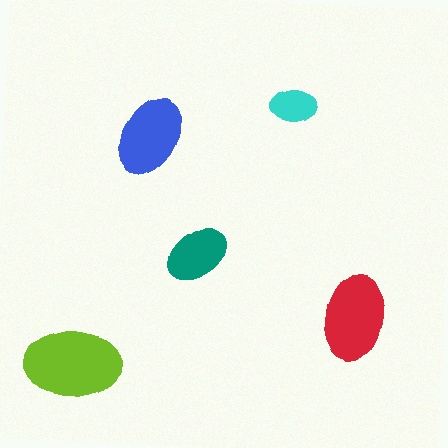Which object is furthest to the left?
The lime ellipse is leftmost.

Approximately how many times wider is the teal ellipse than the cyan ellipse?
About 1.5 times wider.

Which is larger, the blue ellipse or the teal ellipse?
The blue one.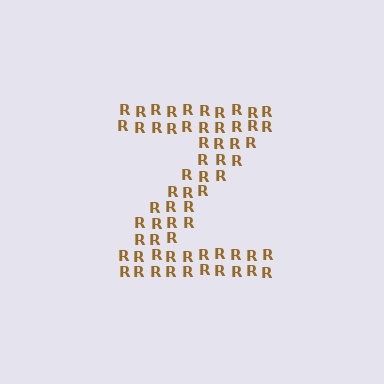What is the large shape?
The large shape is the letter Z.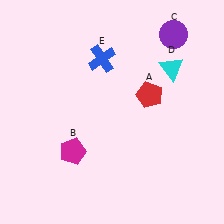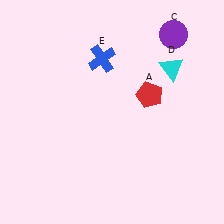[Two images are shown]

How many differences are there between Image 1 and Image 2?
There is 1 difference between the two images.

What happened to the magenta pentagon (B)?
The magenta pentagon (B) was removed in Image 2. It was in the bottom-left area of Image 1.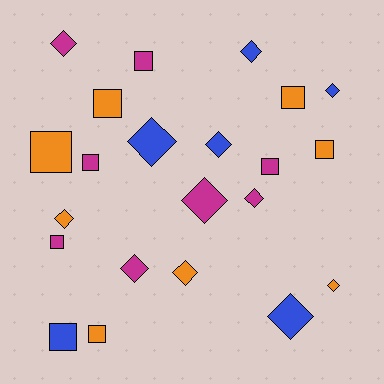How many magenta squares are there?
There are 4 magenta squares.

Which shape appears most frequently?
Diamond, with 12 objects.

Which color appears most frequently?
Orange, with 8 objects.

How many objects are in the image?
There are 22 objects.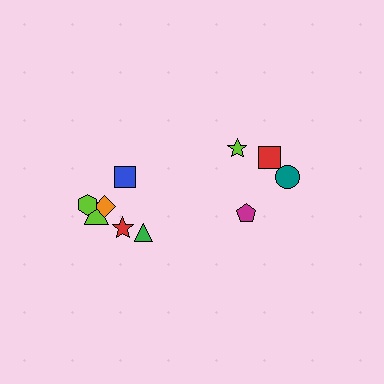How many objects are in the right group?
There are 4 objects.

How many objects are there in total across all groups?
There are 10 objects.